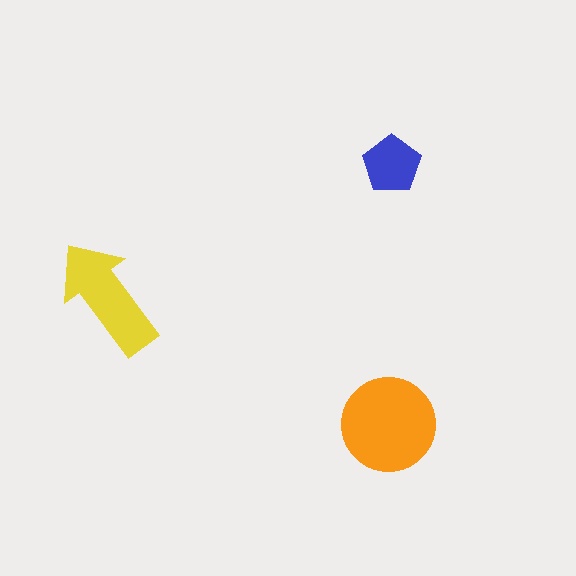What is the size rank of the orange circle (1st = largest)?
1st.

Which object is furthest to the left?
The yellow arrow is leftmost.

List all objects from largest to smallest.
The orange circle, the yellow arrow, the blue pentagon.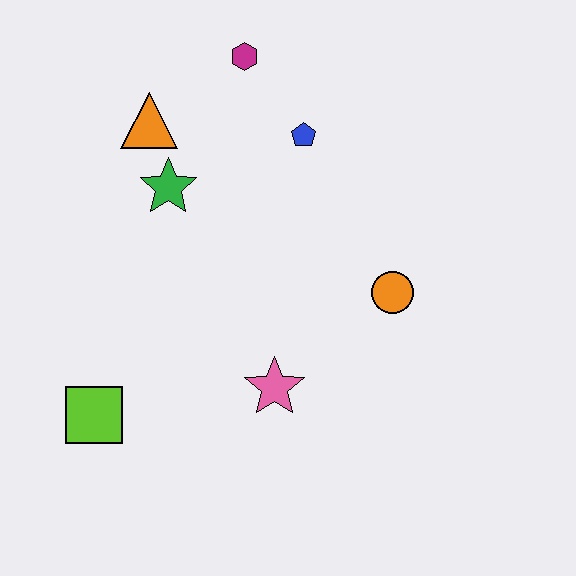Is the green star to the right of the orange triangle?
Yes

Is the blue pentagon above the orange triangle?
No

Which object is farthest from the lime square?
The magenta hexagon is farthest from the lime square.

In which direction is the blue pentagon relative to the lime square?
The blue pentagon is above the lime square.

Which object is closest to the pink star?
The orange circle is closest to the pink star.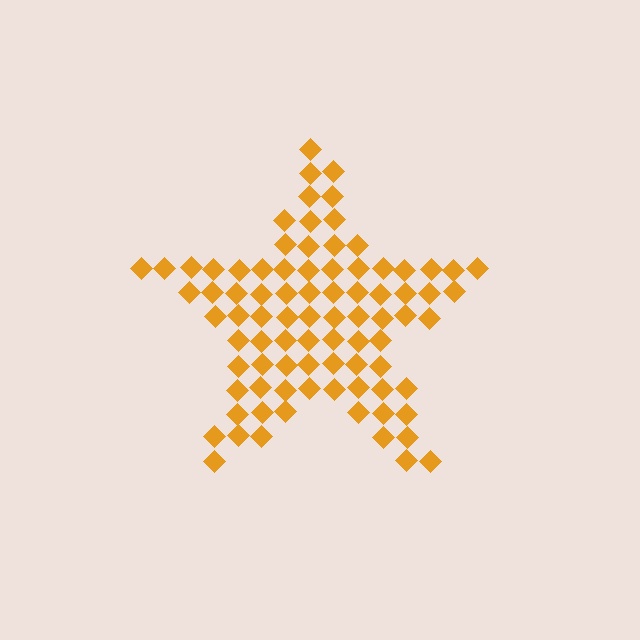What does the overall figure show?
The overall figure shows a star.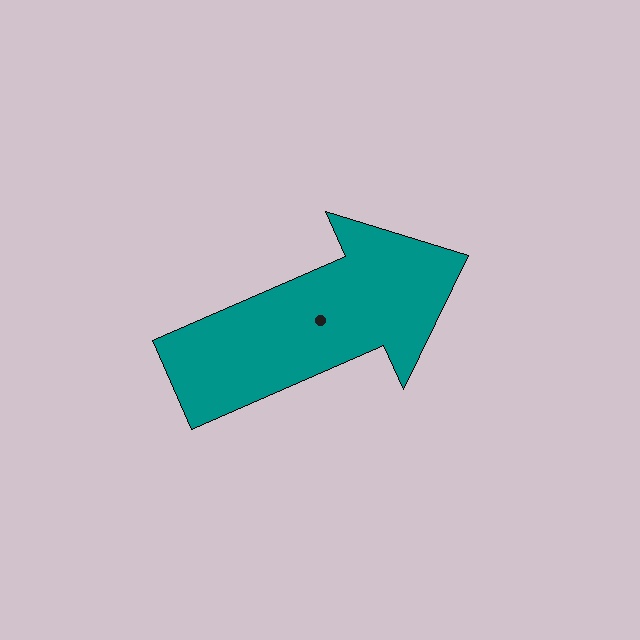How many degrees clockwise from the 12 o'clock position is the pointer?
Approximately 66 degrees.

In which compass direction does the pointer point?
Northeast.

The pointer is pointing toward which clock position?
Roughly 2 o'clock.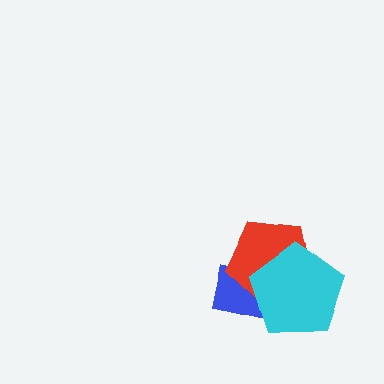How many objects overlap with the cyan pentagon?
2 objects overlap with the cyan pentagon.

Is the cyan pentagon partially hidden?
No, no other shape covers it.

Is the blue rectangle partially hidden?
Yes, it is partially covered by another shape.